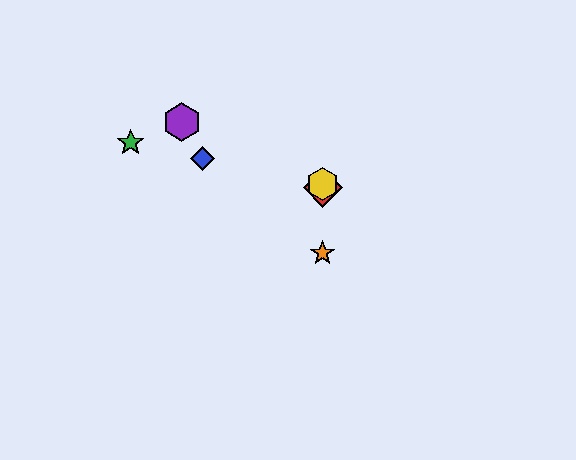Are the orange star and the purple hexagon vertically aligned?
No, the orange star is at x≈323 and the purple hexagon is at x≈182.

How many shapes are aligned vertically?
3 shapes (the red diamond, the yellow hexagon, the orange star) are aligned vertically.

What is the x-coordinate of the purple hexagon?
The purple hexagon is at x≈182.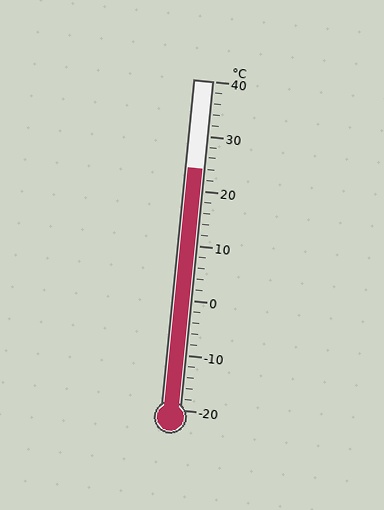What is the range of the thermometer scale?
The thermometer scale ranges from -20°C to 40°C.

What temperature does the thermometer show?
The thermometer shows approximately 24°C.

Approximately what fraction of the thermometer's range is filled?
The thermometer is filled to approximately 75% of its range.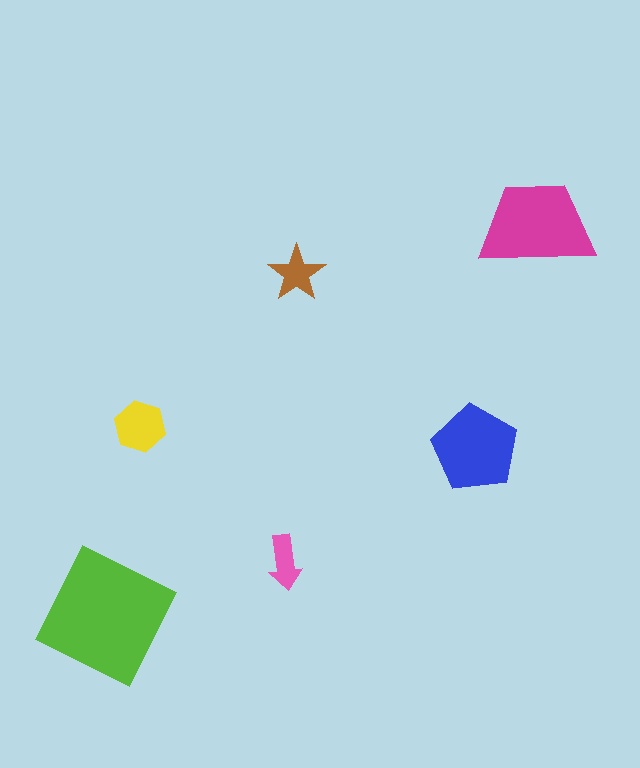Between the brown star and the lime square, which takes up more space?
The lime square.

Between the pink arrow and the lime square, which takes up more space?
The lime square.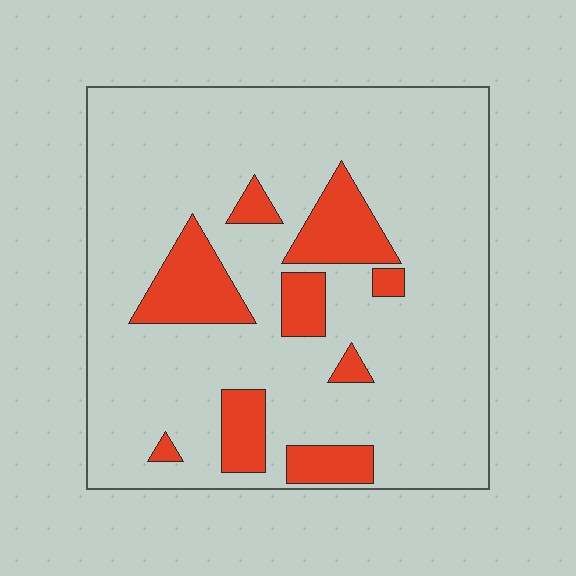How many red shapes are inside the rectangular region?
9.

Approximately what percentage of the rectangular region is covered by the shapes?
Approximately 15%.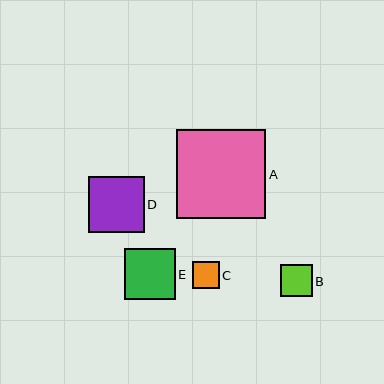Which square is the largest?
Square A is the largest with a size of approximately 89 pixels.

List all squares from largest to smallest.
From largest to smallest: A, D, E, B, C.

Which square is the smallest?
Square C is the smallest with a size of approximately 27 pixels.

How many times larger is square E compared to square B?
Square E is approximately 1.6 times the size of square B.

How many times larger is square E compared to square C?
Square E is approximately 1.9 times the size of square C.